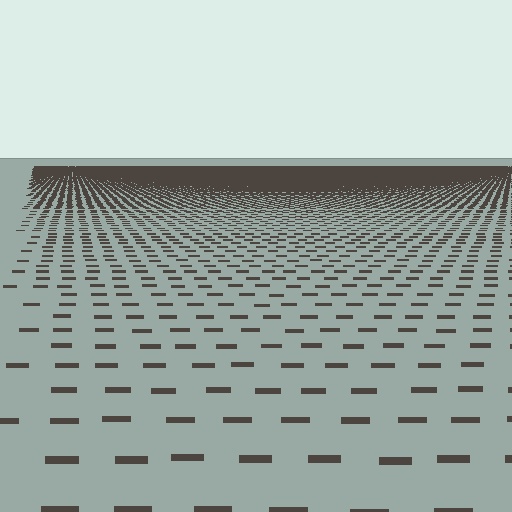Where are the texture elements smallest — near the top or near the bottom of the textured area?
Near the top.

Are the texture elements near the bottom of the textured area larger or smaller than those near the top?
Larger. Near the bottom, elements are closer to the viewer and appear at a bigger on-screen size.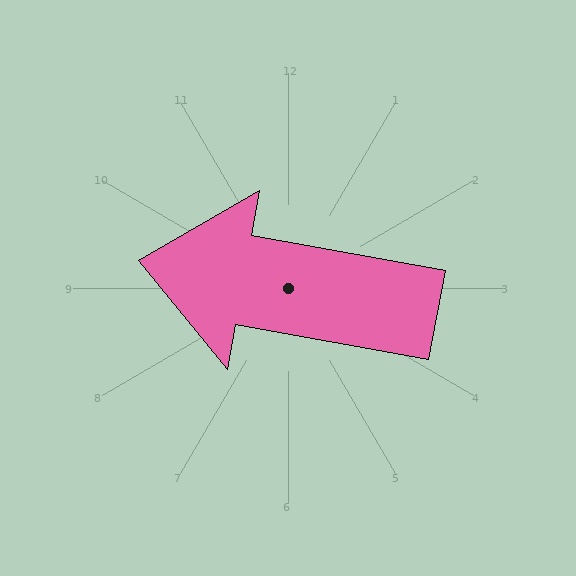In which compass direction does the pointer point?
West.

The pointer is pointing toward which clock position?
Roughly 9 o'clock.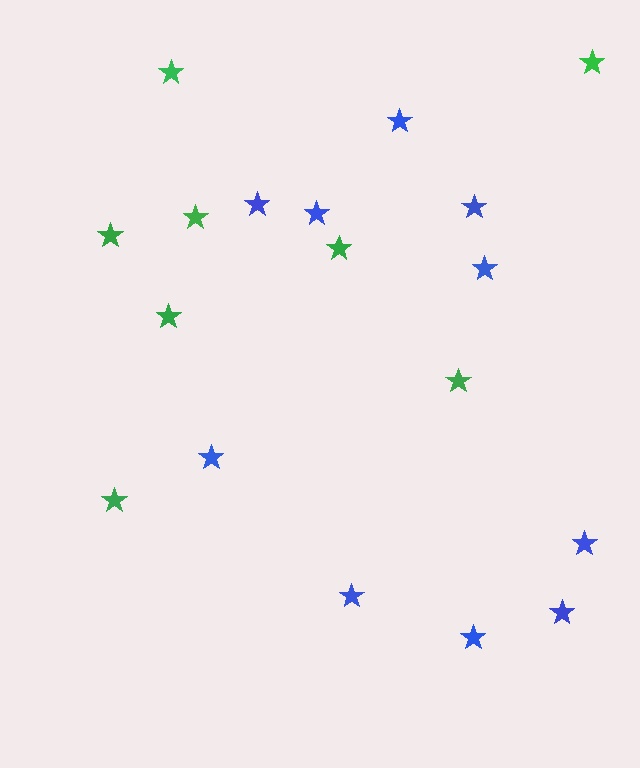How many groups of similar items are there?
There are 2 groups: one group of green stars (8) and one group of blue stars (10).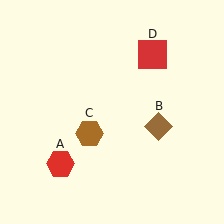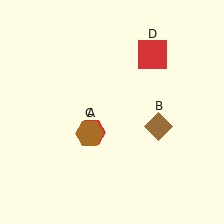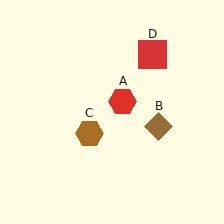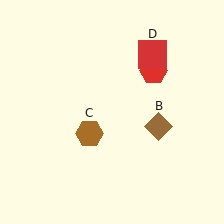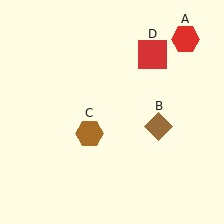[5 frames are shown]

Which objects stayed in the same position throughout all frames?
Brown diamond (object B) and brown hexagon (object C) and red square (object D) remained stationary.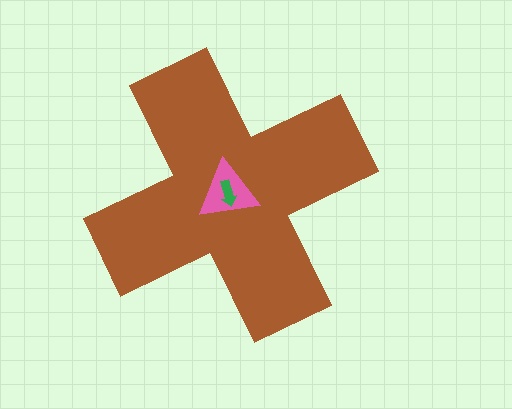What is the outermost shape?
The brown cross.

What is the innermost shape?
The green arrow.